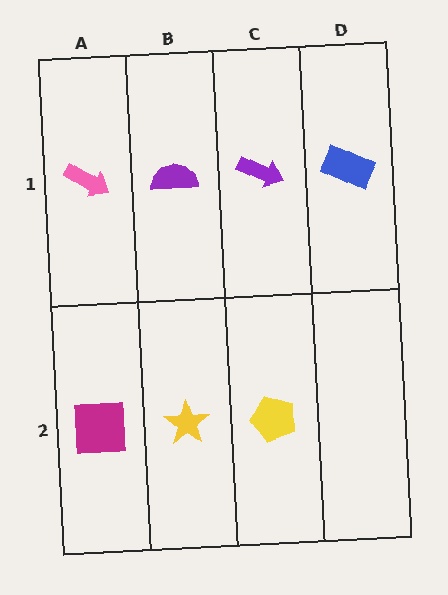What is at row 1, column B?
A purple semicircle.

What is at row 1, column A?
A pink arrow.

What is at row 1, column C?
A purple arrow.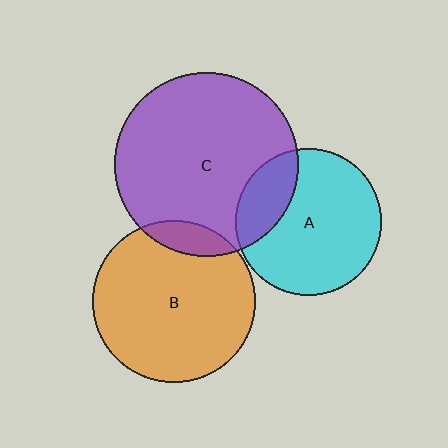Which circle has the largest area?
Circle C (purple).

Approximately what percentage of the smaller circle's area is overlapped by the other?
Approximately 10%.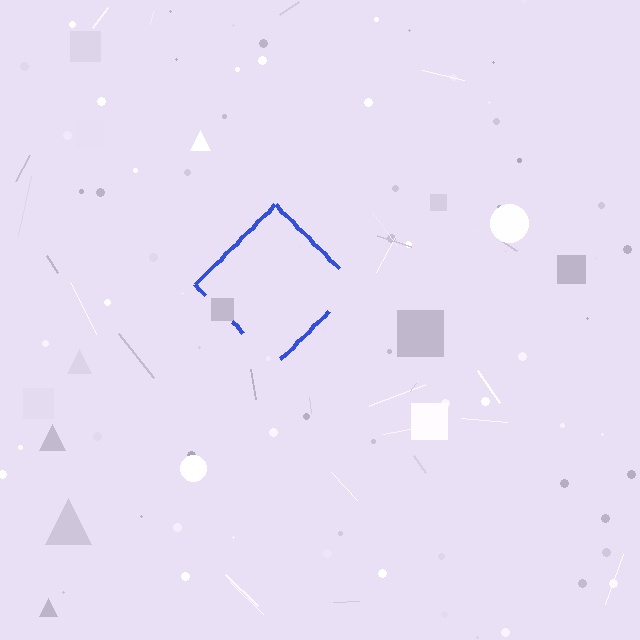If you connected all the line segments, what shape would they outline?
They would outline a diamond.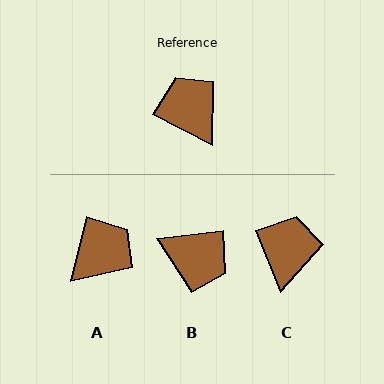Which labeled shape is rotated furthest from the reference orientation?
B, about 146 degrees away.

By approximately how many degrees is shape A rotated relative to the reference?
Approximately 76 degrees clockwise.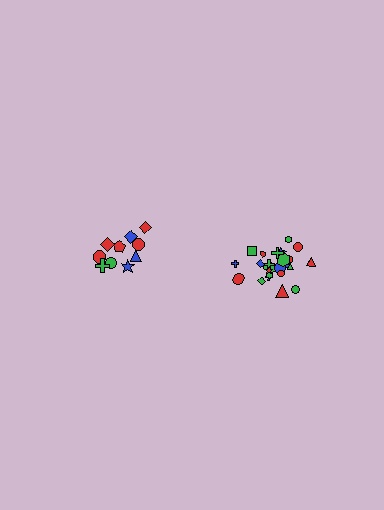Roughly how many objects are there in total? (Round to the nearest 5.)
Roughly 35 objects in total.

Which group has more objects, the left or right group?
The right group.